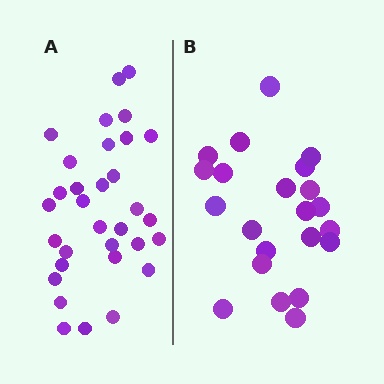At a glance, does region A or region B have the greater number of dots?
Region A (the left region) has more dots.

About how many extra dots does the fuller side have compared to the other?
Region A has roughly 10 or so more dots than region B.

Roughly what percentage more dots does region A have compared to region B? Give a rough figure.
About 45% more.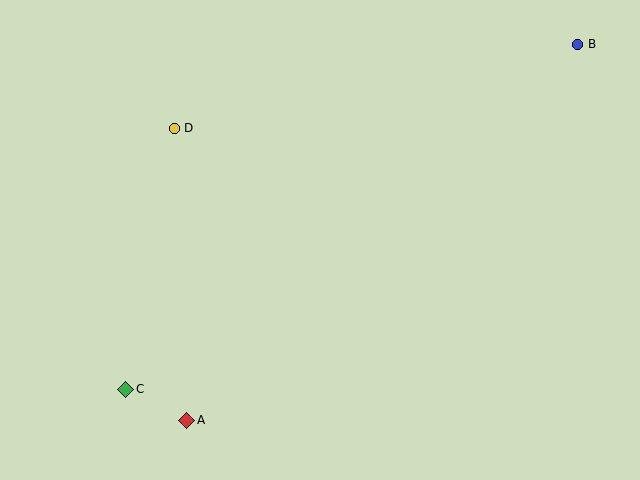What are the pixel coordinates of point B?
Point B is at (578, 44).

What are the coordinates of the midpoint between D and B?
The midpoint between D and B is at (376, 86).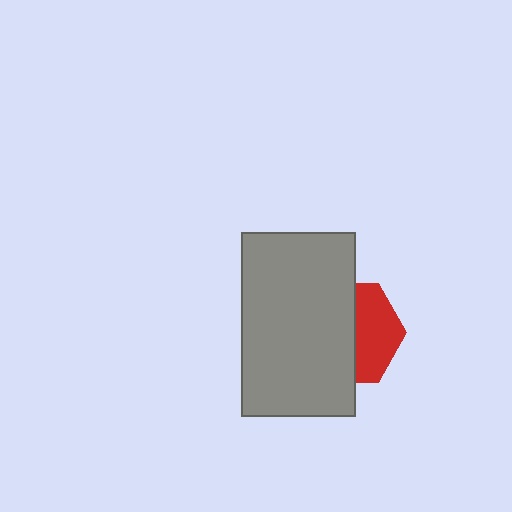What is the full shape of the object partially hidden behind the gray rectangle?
The partially hidden object is a red hexagon.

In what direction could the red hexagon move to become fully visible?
The red hexagon could move right. That would shift it out from behind the gray rectangle entirely.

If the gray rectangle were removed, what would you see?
You would see the complete red hexagon.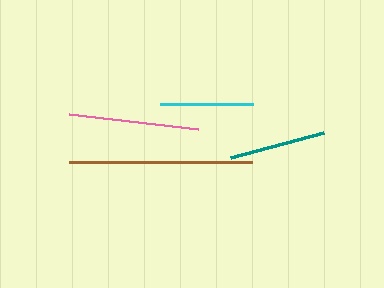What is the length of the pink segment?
The pink segment is approximately 129 pixels long.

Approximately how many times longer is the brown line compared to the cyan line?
The brown line is approximately 2.0 times the length of the cyan line.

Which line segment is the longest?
The brown line is the longest at approximately 183 pixels.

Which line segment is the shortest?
The cyan line is the shortest at approximately 93 pixels.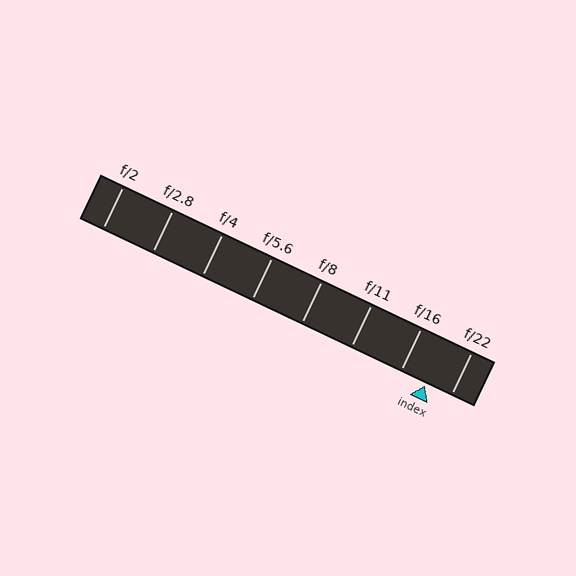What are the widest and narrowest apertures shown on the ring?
The widest aperture shown is f/2 and the narrowest is f/22.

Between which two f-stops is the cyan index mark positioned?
The index mark is between f/16 and f/22.